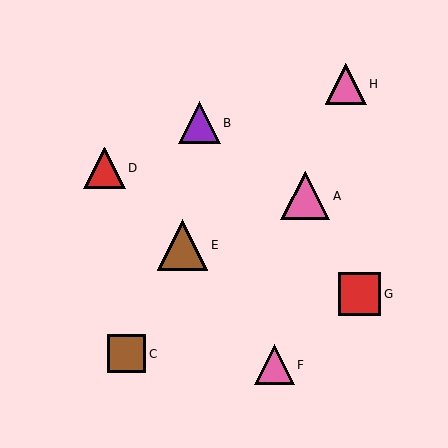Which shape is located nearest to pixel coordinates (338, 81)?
The pink triangle (labeled H) at (346, 84) is nearest to that location.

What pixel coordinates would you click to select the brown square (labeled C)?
Click at (126, 354) to select the brown square C.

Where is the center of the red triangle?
The center of the red triangle is at (105, 168).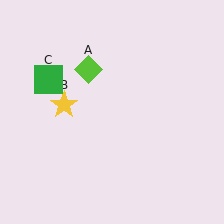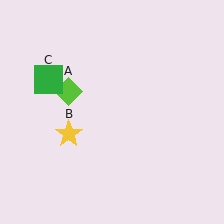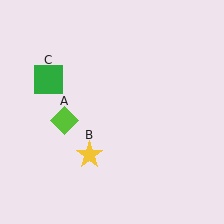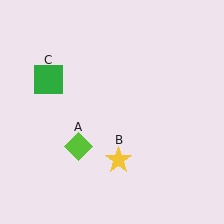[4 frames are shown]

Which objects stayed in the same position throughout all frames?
Green square (object C) remained stationary.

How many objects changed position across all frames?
2 objects changed position: lime diamond (object A), yellow star (object B).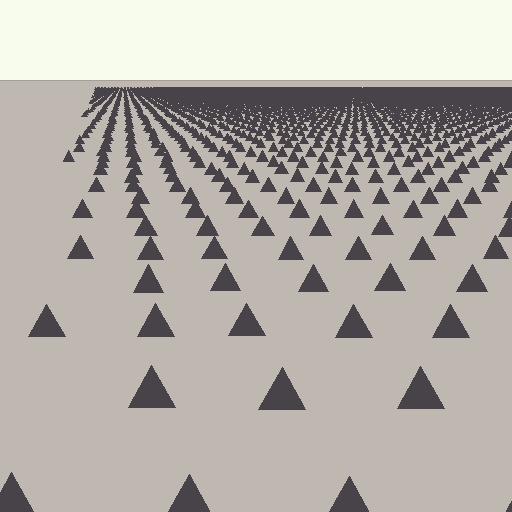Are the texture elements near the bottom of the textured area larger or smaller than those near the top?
Larger. Near the bottom, elements are closer to the viewer and appear at a bigger on-screen size.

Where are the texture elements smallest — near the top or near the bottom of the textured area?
Near the top.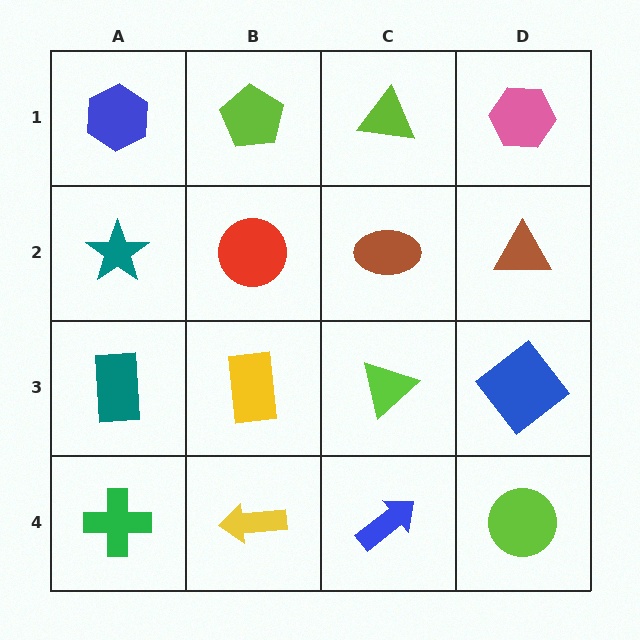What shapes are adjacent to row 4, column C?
A lime triangle (row 3, column C), a yellow arrow (row 4, column B), a lime circle (row 4, column D).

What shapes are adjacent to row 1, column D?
A brown triangle (row 2, column D), a lime triangle (row 1, column C).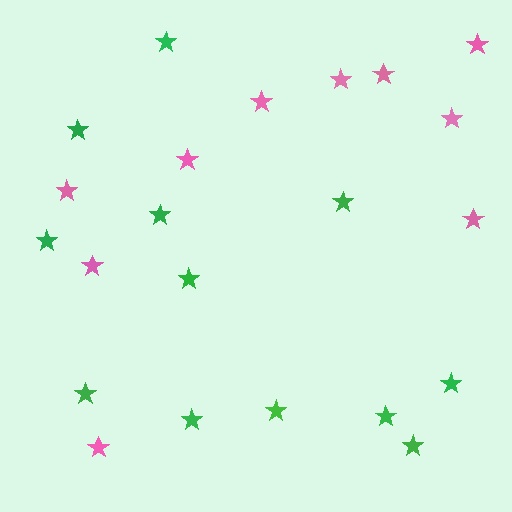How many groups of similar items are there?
There are 2 groups: one group of green stars (12) and one group of pink stars (10).